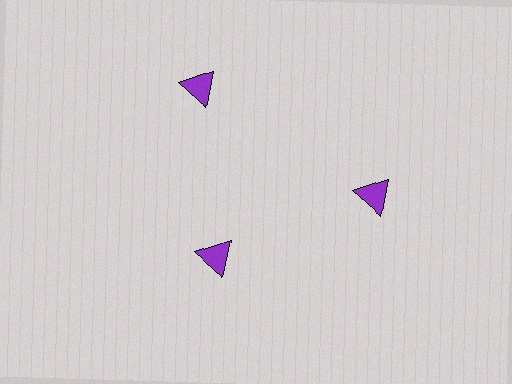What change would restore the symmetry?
The symmetry would be restored by moving it outward, back onto the ring so that all 3 triangles sit at equal angles and equal distance from the center.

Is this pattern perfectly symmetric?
No. The 3 purple triangles are arranged in a ring, but one element near the 7 o'clock position is pulled inward toward the center, breaking the 3-fold rotational symmetry.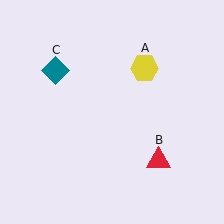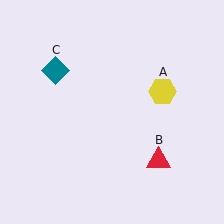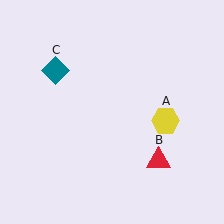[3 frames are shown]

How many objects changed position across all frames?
1 object changed position: yellow hexagon (object A).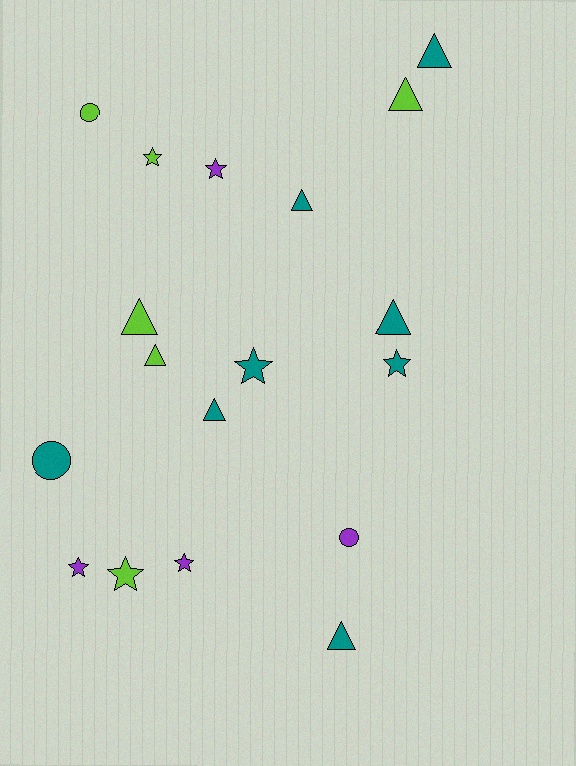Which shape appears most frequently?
Triangle, with 8 objects.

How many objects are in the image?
There are 18 objects.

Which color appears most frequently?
Teal, with 8 objects.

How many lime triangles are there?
There are 3 lime triangles.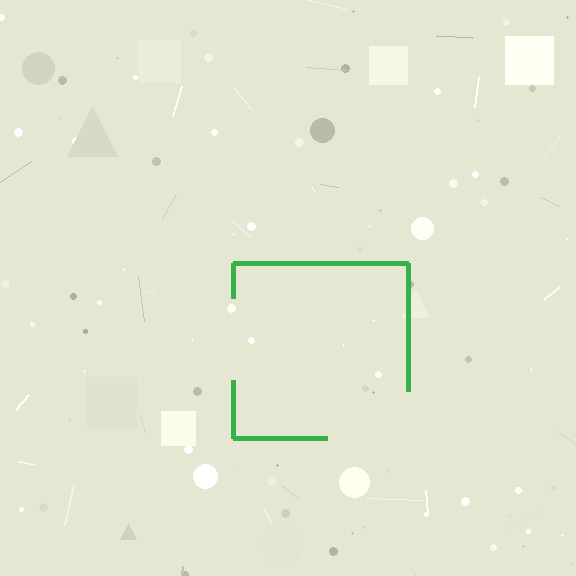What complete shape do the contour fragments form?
The contour fragments form a square.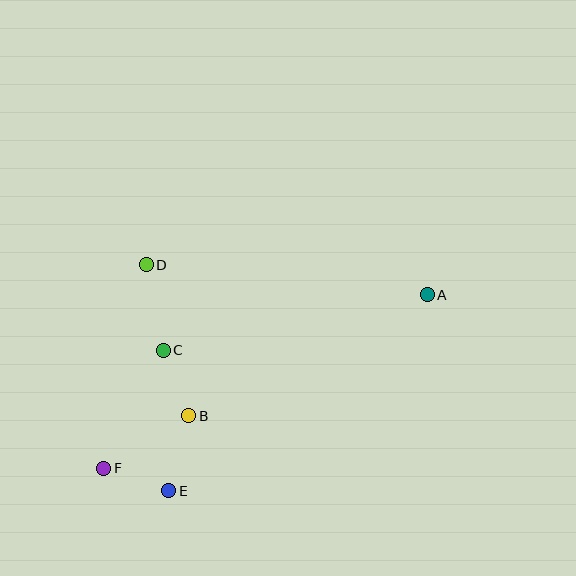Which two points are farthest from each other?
Points A and F are farthest from each other.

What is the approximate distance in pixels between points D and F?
The distance between D and F is approximately 208 pixels.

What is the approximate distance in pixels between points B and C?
The distance between B and C is approximately 70 pixels.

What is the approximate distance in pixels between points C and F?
The distance between C and F is approximately 132 pixels.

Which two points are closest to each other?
Points E and F are closest to each other.